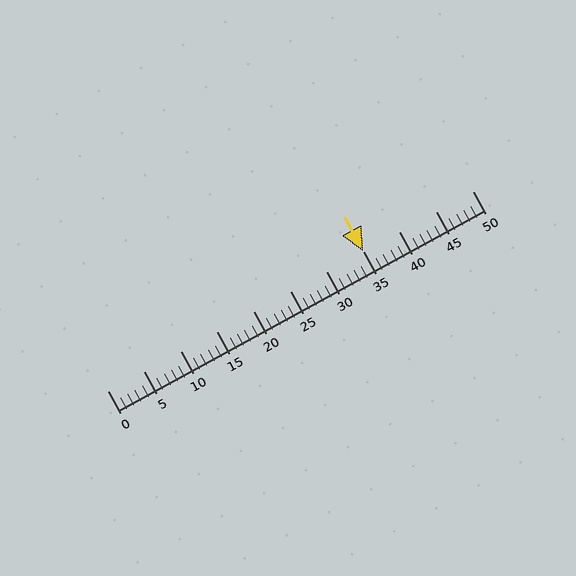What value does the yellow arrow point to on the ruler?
The yellow arrow points to approximately 35.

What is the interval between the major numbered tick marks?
The major tick marks are spaced 5 units apart.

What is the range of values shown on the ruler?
The ruler shows values from 0 to 50.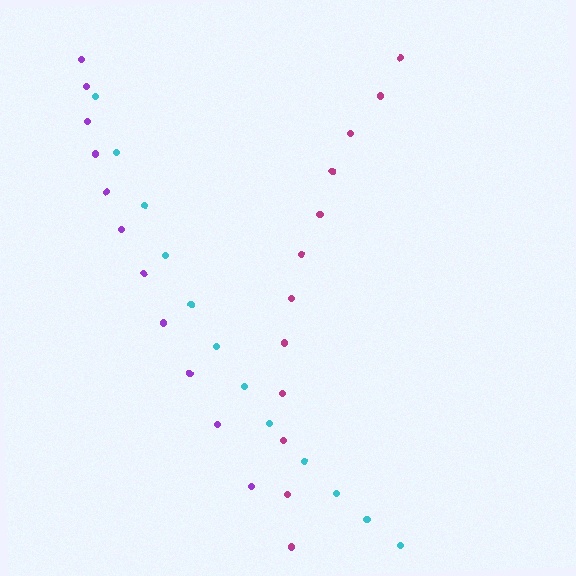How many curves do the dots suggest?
There are 3 distinct paths.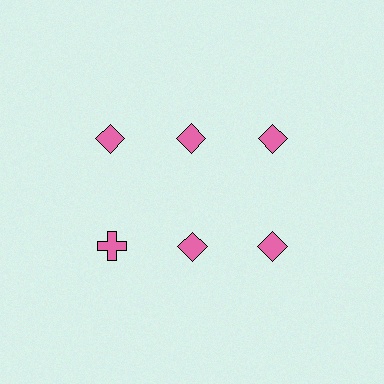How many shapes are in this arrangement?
There are 6 shapes arranged in a grid pattern.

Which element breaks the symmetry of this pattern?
The pink cross in the second row, leftmost column breaks the symmetry. All other shapes are pink diamonds.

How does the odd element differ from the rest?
It has a different shape: cross instead of diamond.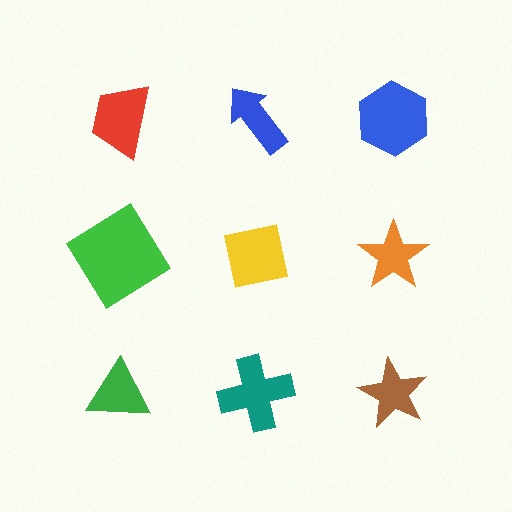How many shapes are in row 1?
3 shapes.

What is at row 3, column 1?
A green triangle.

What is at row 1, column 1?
A red trapezoid.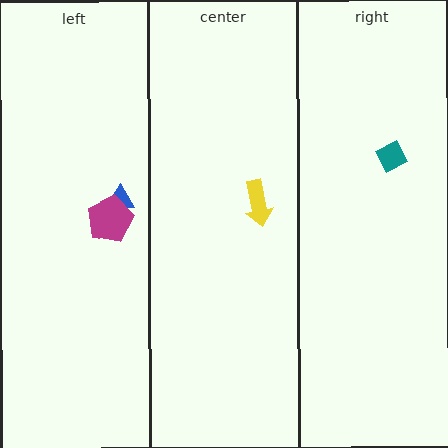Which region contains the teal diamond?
The right region.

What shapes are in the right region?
The teal diamond.